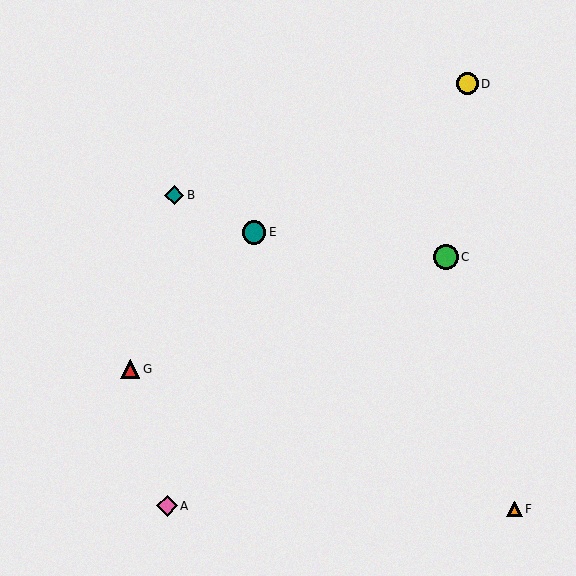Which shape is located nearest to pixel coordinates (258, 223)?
The teal circle (labeled E) at (254, 232) is nearest to that location.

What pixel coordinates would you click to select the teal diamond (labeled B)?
Click at (174, 195) to select the teal diamond B.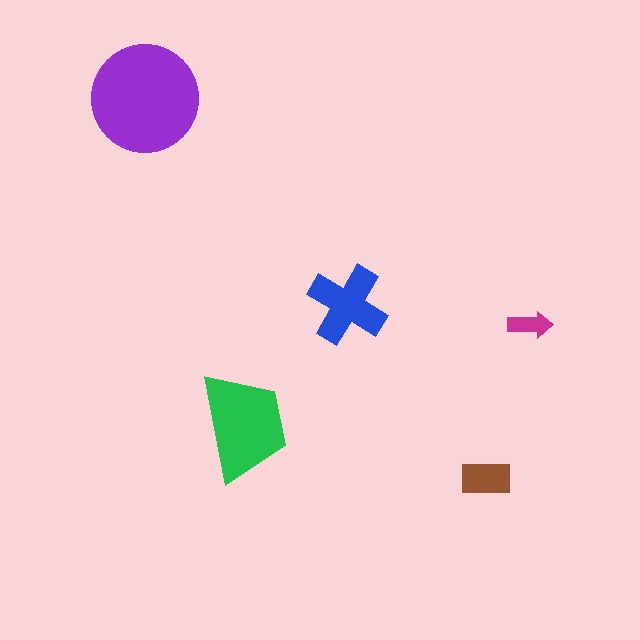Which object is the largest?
The purple circle.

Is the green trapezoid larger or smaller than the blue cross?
Larger.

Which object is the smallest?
The magenta arrow.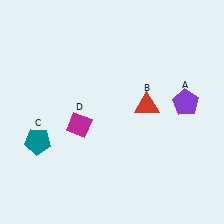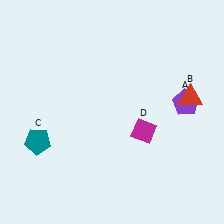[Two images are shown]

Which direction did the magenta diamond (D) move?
The magenta diamond (D) moved right.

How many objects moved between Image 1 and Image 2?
2 objects moved between the two images.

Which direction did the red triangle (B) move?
The red triangle (B) moved right.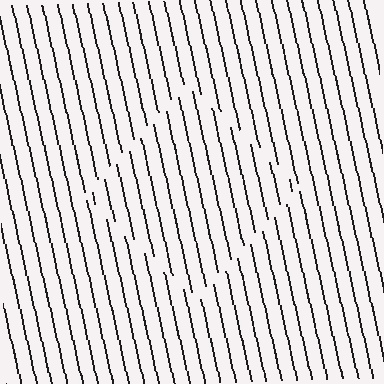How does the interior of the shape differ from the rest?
The interior of the shape contains the same grating, shifted by half a period — the contour is defined by the phase discontinuity where line-ends from the inner and outer gratings abut.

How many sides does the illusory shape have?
4 sides — the line-ends trace a square.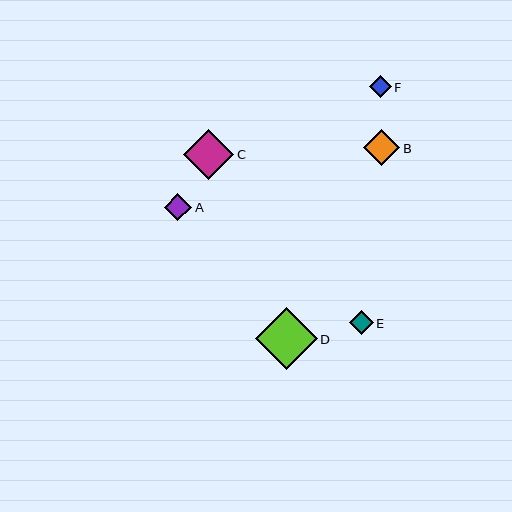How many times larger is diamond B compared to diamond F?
Diamond B is approximately 1.7 times the size of diamond F.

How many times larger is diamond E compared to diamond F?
Diamond E is approximately 1.1 times the size of diamond F.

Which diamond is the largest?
Diamond D is the largest with a size of approximately 62 pixels.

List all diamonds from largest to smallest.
From largest to smallest: D, C, B, A, E, F.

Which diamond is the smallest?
Diamond F is the smallest with a size of approximately 21 pixels.